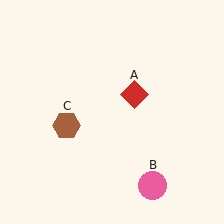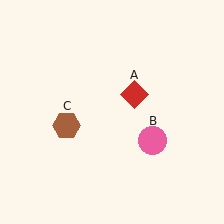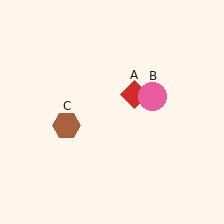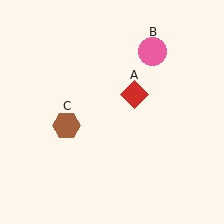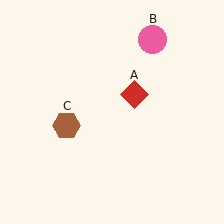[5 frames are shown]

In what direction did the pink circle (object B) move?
The pink circle (object B) moved up.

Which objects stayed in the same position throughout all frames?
Red diamond (object A) and brown hexagon (object C) remained stationary.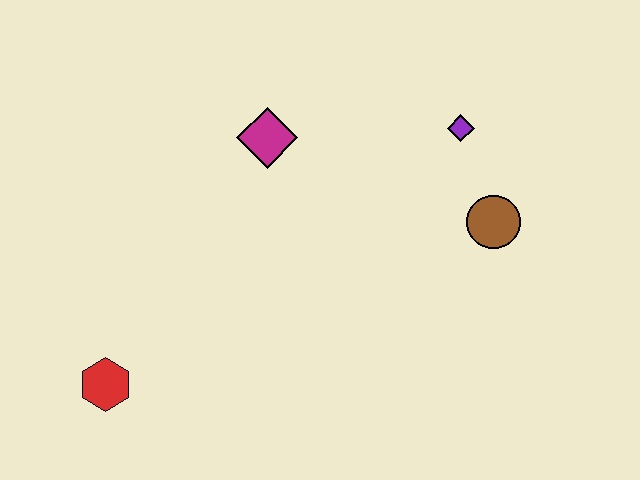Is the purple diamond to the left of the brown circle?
Yes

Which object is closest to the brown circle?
The purple diamond is closest to the brown circle.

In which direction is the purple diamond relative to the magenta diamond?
The purple diamond is to the right of the magenta diamond.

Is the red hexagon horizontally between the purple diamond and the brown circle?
No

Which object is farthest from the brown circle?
The red hexagon is farthest from the brown circle.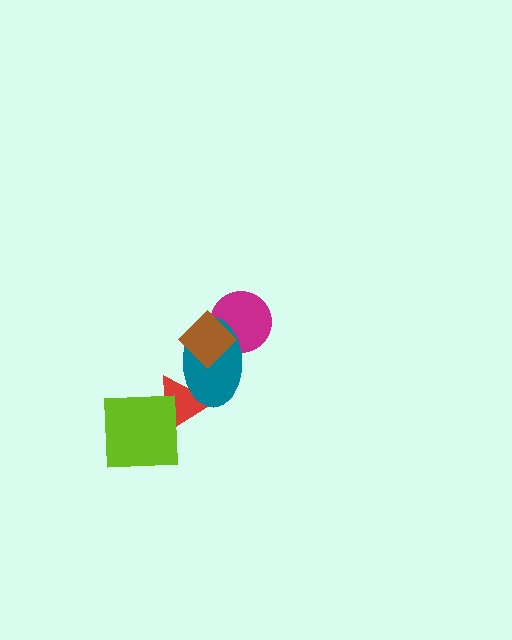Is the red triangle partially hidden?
Yes, it is partially covered by another shape.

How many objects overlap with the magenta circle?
2 objects overlap with the magenta circle.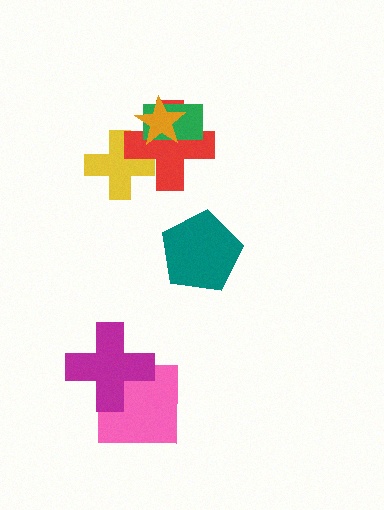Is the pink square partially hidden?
Yes, it is partially covered by another shape.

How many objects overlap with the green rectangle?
2 objects overlap with the green rectangle.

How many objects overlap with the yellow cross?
1 object overlaps with the yellow cross.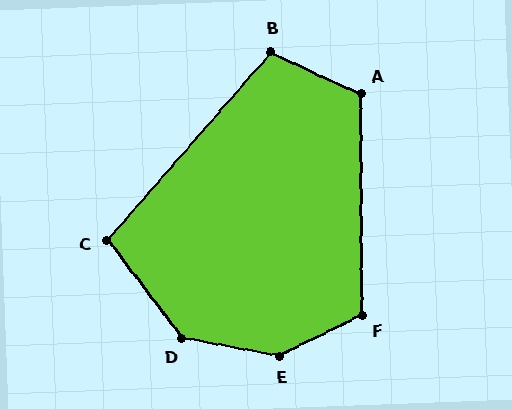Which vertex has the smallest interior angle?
C, at approximately 102 degrees.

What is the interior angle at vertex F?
Approximately 116 degrees (obtuse).